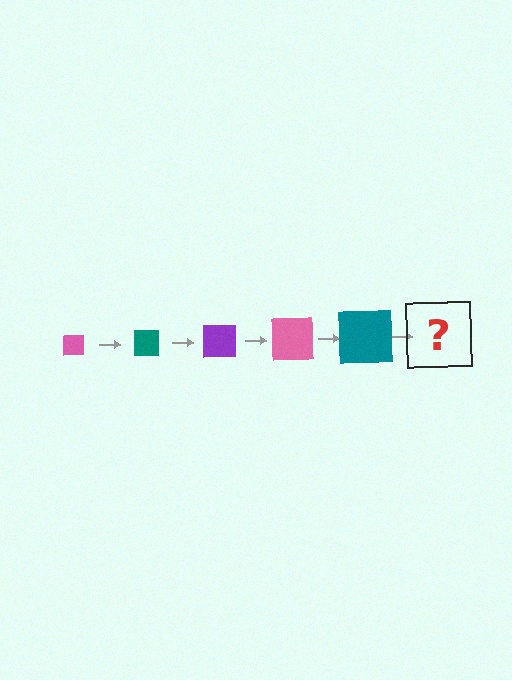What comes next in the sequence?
The next element should be a purple square, larger than the previous one.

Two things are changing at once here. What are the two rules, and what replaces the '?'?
The two rules are that the square grows larger each step and the color cycles through pink, teal, and purple. The '?' should be a purple square, larger than the previous one.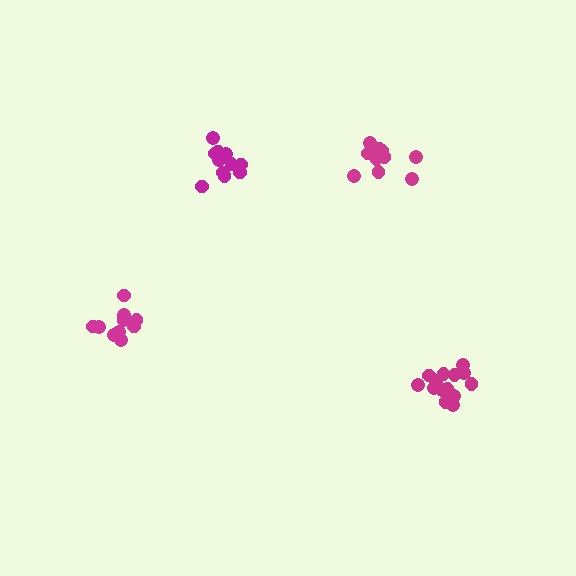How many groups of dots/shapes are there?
There are 4 groups.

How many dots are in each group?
Group 1: 11 dots, Group 2: 11 dots, Group 3: 11 dots, Group 4: 14 dots (47 total).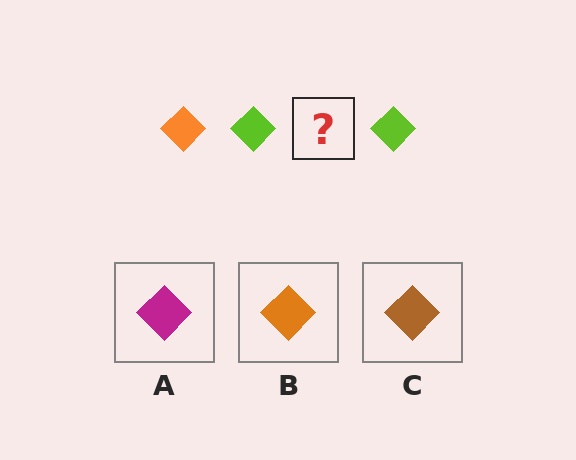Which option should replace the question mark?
Option B.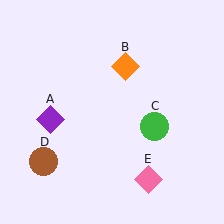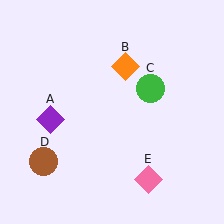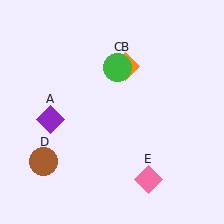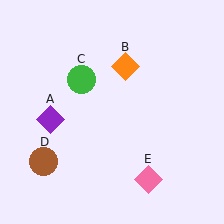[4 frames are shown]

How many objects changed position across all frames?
1 object changed position: green circle (object C).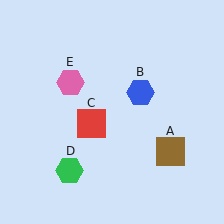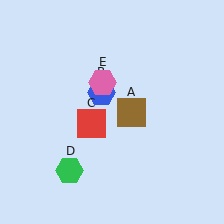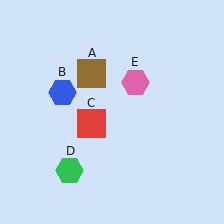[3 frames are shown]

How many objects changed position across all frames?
3 objects changed position: brown square (object A), blue hexagon (object B), pink hexagon (object E).